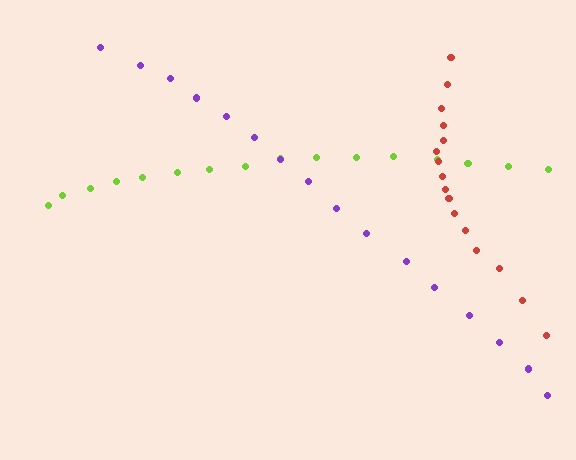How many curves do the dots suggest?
There are 3 distinct paths.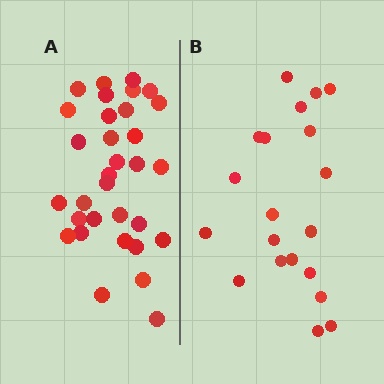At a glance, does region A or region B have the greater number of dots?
Region A (the left region) has more dots.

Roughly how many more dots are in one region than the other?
Region A has roughly 12 or so more dots than region B.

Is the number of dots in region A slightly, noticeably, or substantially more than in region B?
Region A has substantially more. The ratio is roughly 1.6 to 1.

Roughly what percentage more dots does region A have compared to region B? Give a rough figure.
About 60% more.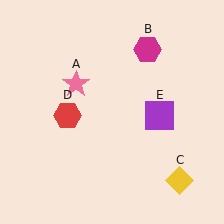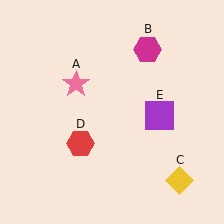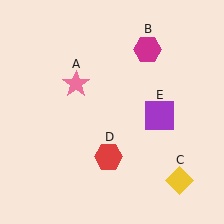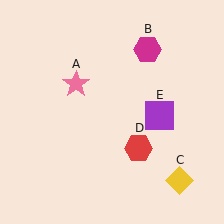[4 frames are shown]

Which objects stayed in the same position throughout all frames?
Pink star (object A) and magenta hexagon (object B) and yellow diamond (object C) and purple square (object E) remained stationary.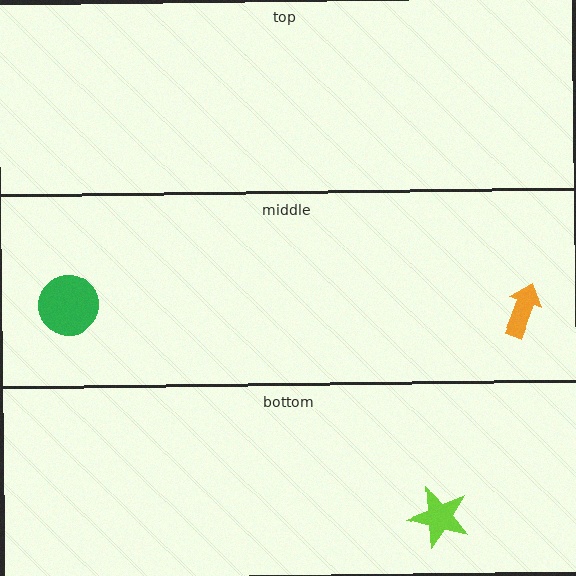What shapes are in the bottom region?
The lime star.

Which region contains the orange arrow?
The middle region.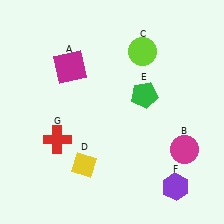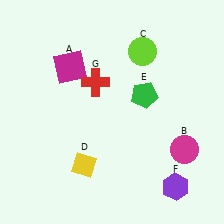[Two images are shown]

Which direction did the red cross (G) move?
The red cross (G) moved up.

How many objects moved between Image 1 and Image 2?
1 object moved between the two images.